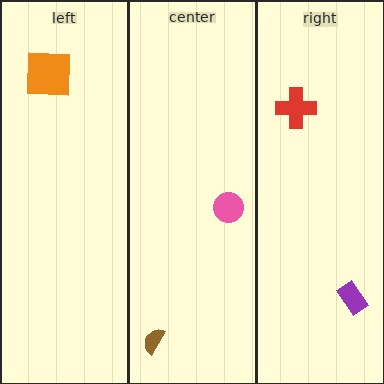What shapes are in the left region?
The orange square.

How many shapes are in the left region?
1.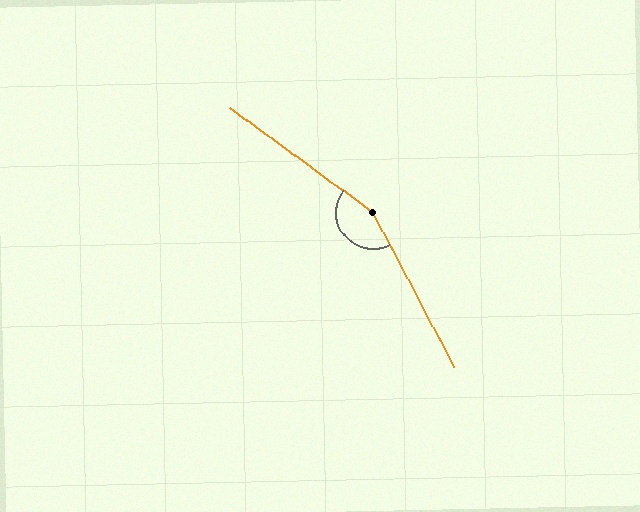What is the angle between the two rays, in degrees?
Approximately 154 degrees.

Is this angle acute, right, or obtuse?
It is obtuse.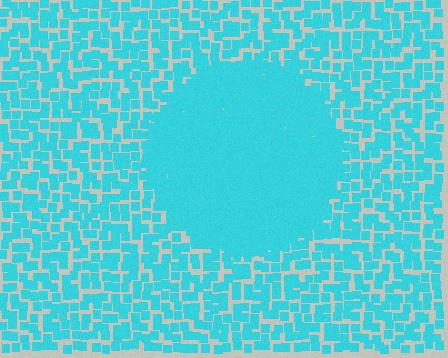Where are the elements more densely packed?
The elements are more densely packed inside the circle boundary.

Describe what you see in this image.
The image contains small cyan elements arranged at two different densities. A circle-shaped region is visible where the elements are more densely packed than the surrounding area.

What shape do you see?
I see a circle.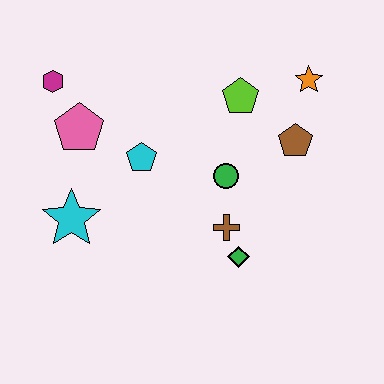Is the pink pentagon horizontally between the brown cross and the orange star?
No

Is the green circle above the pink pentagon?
No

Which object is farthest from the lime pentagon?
The cyan star is farthest from the lime pentagon.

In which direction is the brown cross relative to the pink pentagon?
The brown cross is to the right of the pink pentagon.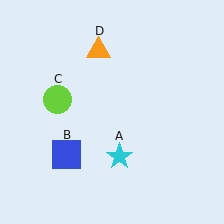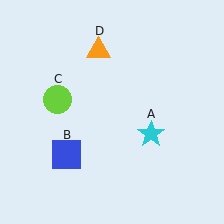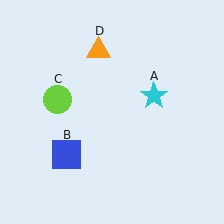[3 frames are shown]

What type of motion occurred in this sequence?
The cyan star (object A) rotated counterclockwise around the center of the scene.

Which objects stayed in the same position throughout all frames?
Blue square (object B) and lime circle (object C) and orange triangle (object D) remained stationary.